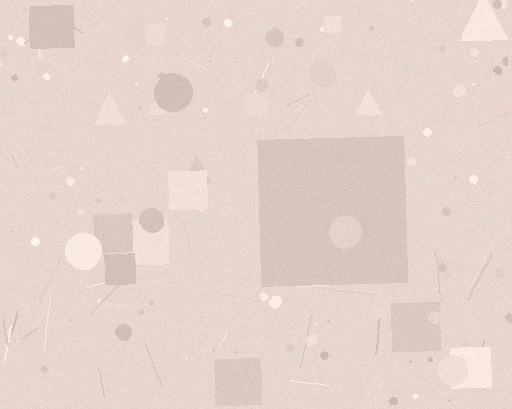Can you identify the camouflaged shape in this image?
The camouflaged shape is a square.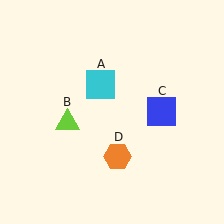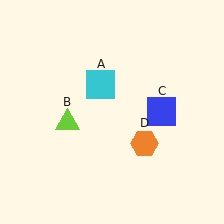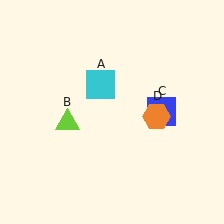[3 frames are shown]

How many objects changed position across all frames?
1 object changed position: orange hexagon (object D).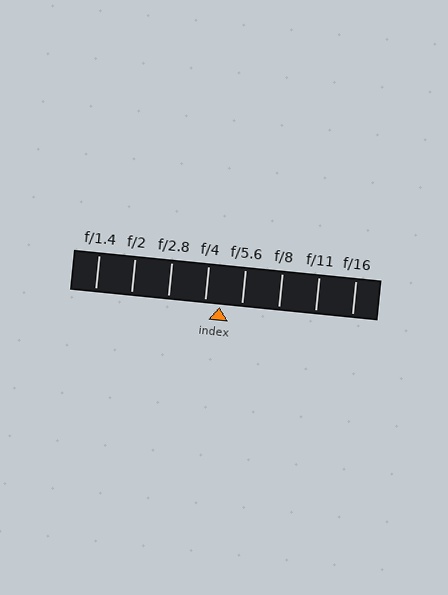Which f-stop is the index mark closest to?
The index mark is closest to f/4.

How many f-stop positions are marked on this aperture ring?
There are 8 f-stop positions marked.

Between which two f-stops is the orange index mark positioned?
The index mark is between f/4 and f/5.6.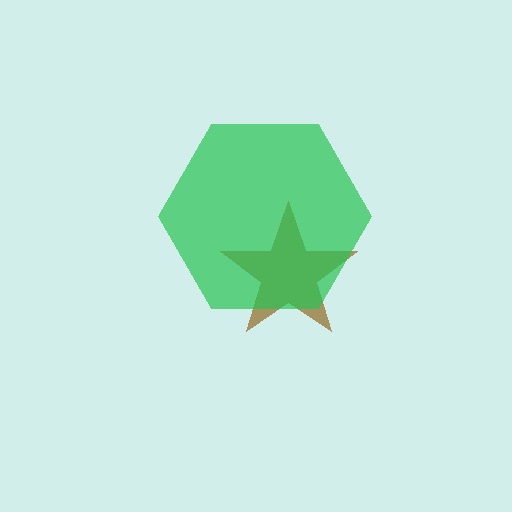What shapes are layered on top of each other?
The layered shapes are: a brown star, a green hexagon.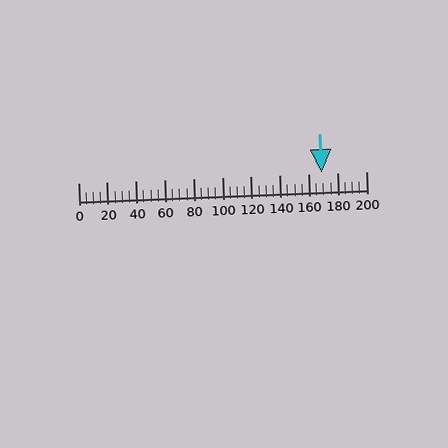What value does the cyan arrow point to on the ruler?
The cyan arrow points to approximately 169.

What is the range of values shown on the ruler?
The ruler shows values from 0 to 200.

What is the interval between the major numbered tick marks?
The major tick marks are spaced 20 units apart.